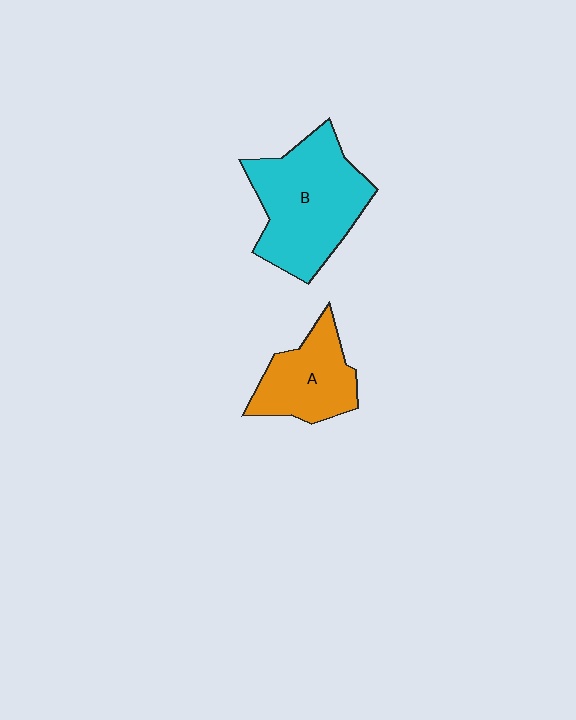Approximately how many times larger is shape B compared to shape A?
Approximately 1.6 times.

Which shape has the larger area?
Shape B (cyan).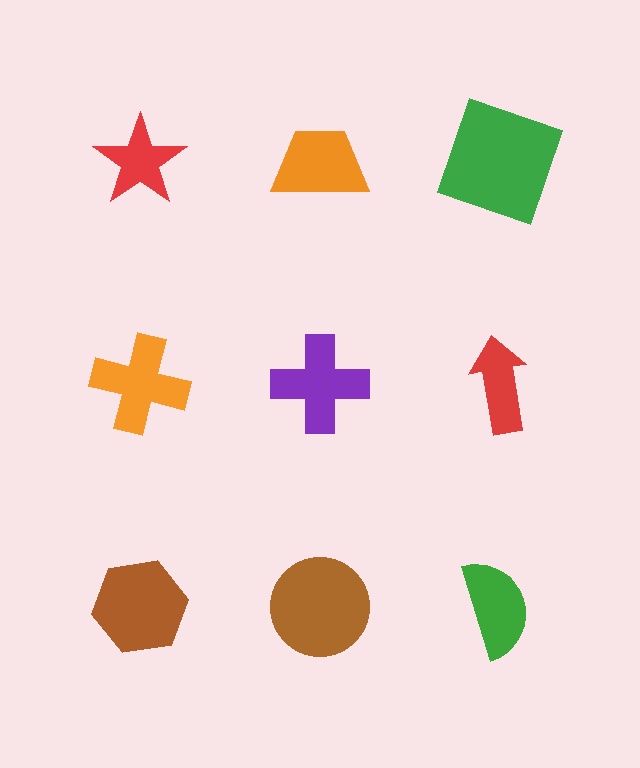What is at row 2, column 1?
An orange cross.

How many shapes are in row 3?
3 shapes.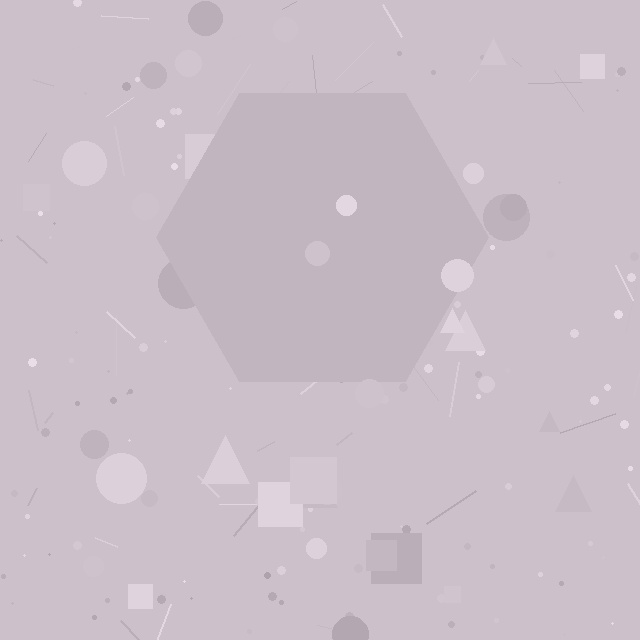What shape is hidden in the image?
A hexagon is hidden in the image.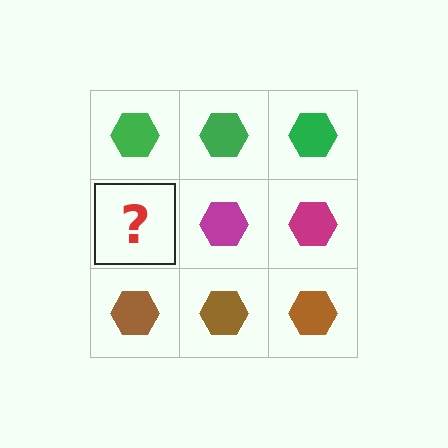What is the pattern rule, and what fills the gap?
The rule is that each row has a consistent color. The gap should be filled with a magenta hexagon.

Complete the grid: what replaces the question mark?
The question mark should be replaced with a magenta hexagon.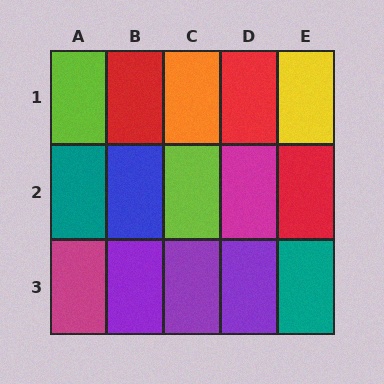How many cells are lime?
2 cells are lime.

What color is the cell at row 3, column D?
Purple.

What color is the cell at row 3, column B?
Purple.